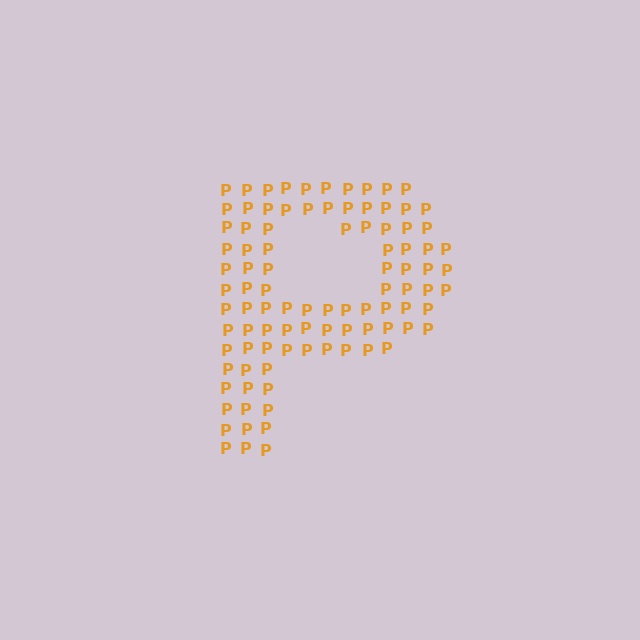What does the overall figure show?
The overall figure shows the letter P.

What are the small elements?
The small elements are letter P's.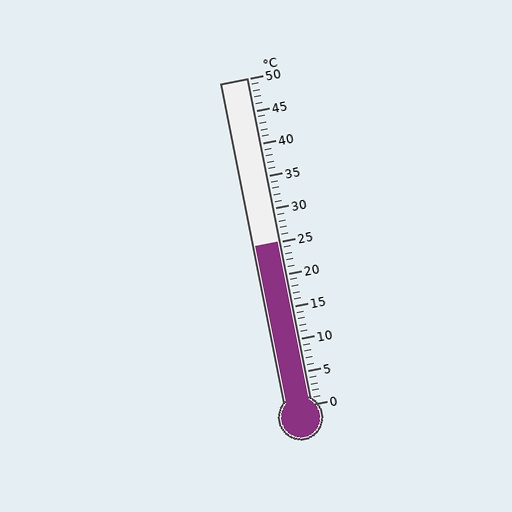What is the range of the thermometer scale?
The thermometer scale ranges from 0°C to 50°C.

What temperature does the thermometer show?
The thermometer shows approximately 25°C.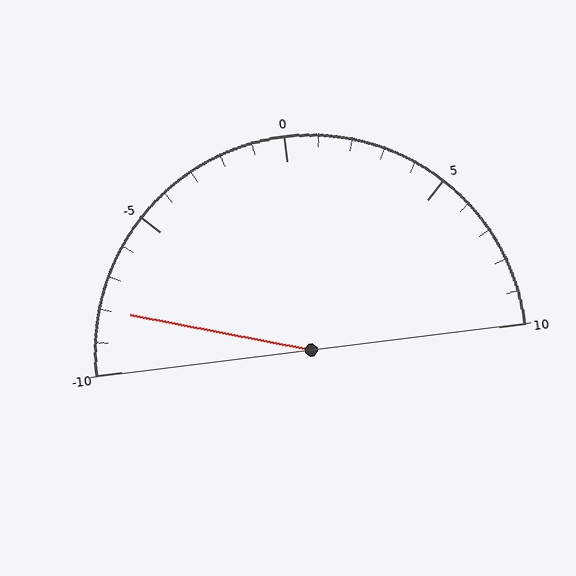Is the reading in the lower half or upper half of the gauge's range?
The reading is in the lower half of the range (-10 to 10).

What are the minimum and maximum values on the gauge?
The gauge ranges from -10 to 10.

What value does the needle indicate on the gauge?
The needle indicates approximately -8.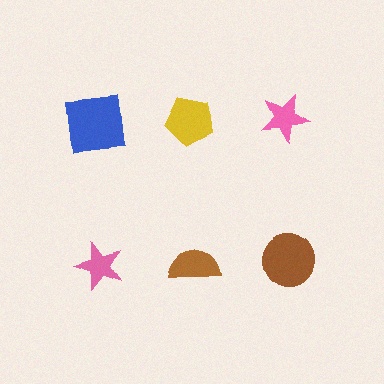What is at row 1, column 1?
A blue square.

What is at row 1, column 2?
A yellow pentagon.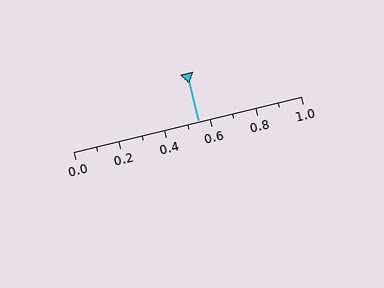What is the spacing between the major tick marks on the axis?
The major ticks are spaced 0.2 apart.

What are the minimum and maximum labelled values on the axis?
The axis runs from 0.0 to 1.0.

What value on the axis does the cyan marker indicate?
The marker indicates approximately 0.55.